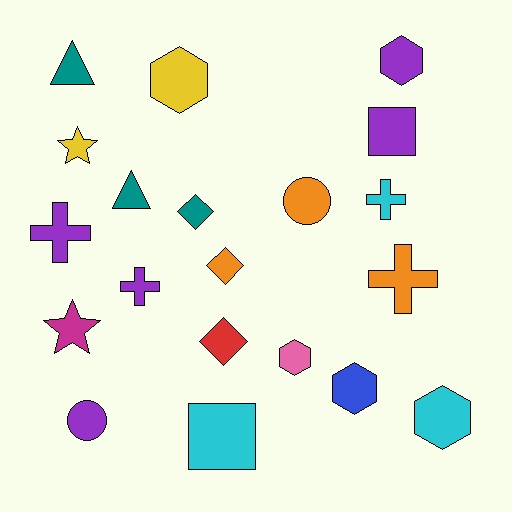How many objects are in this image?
There are 20 objects.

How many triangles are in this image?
There are 2 triangles.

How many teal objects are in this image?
There are 3 teal objects.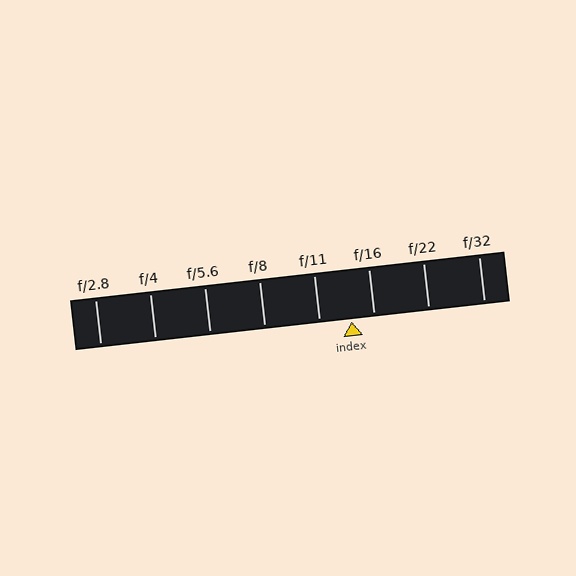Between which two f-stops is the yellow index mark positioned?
The index mark is between f/11 and f/16.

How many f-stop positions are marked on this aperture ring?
There are 8 f-stop positions marked.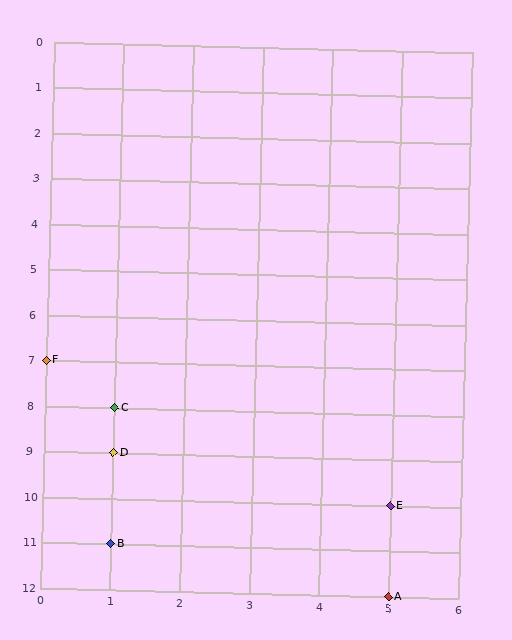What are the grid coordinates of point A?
Point A is at grid coordinates (5, 12).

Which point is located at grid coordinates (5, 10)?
Point E is at (5, 10).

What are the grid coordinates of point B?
Point B is at grid coordinates (1, 11).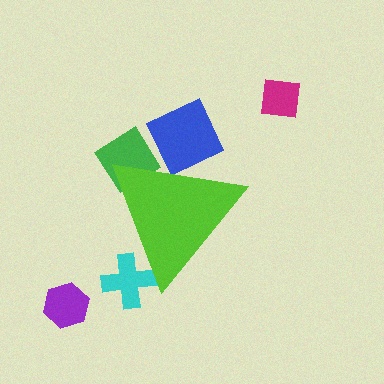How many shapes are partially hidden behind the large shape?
3 shapes are partially hidden.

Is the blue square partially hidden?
Yes, the blue square is partially hidden behind the lime triangle.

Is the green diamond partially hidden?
Yes, the green diamond is partially hidden behind the lime triangle.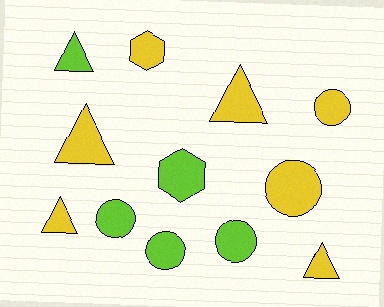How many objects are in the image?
There are 12 objects.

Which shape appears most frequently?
Triangle, with 5 objects.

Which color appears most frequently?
Yellow, with 7 objects.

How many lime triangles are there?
There is 1 lime triangle.